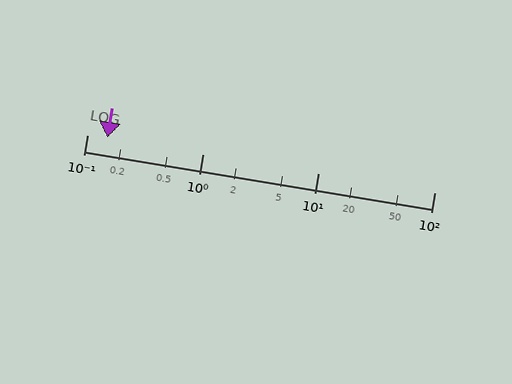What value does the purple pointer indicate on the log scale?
The pointer indicates approximately 0.15.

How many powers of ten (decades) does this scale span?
The scale spans 3 decades, from 0.1 to 100.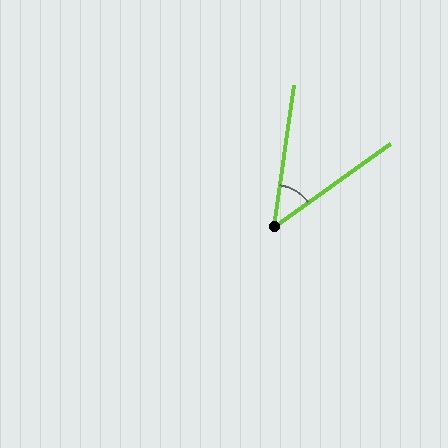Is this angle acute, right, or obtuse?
It is acute.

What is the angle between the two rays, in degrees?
Approximately 46 degrees.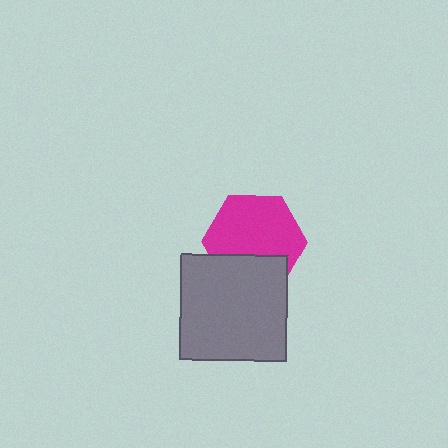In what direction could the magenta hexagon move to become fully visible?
The magenta hexagon could move up. That would shift it out from behind the gray square entirely.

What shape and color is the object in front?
The object in front is a gray square.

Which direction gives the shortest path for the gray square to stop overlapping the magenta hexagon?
Moving down gives the shortest separation.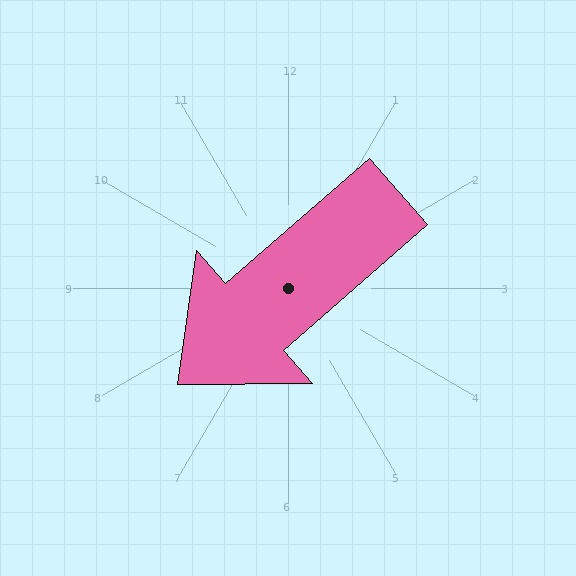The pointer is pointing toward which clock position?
Roughly 8 o'clock.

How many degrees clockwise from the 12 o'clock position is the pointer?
Approximately 229 degrees.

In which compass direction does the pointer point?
Southwest.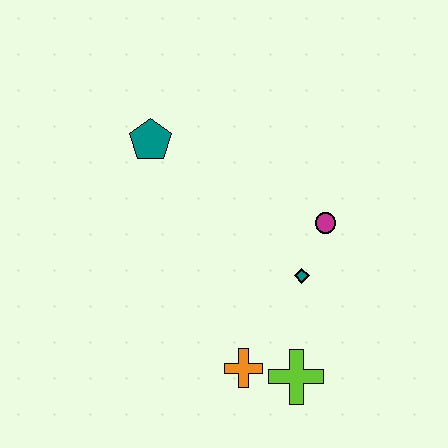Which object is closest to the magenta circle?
The teal diamond is closest to the magenta circle.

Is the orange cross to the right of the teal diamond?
No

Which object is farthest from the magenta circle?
The teal pentagon is farthest from the magenta circle.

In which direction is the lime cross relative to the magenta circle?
The lime cross is below the magenta circle.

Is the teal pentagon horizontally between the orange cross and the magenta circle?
No